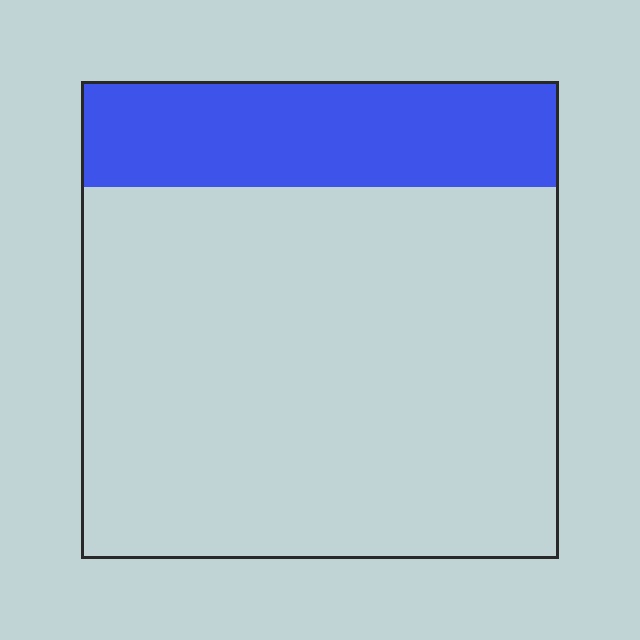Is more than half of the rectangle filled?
No.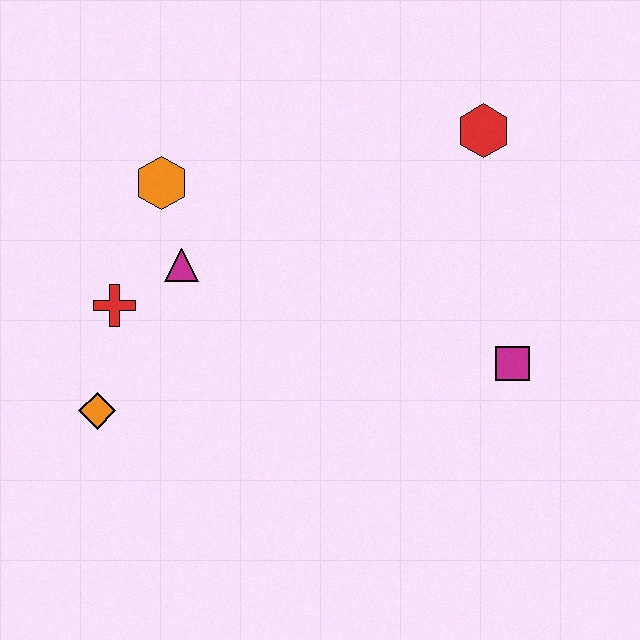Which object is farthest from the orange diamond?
The red hexagon is farthest from the orange diamond.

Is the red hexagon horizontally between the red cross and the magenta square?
Yes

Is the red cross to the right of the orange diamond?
Yes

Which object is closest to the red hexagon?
The magenta square is closest to the red hexagon.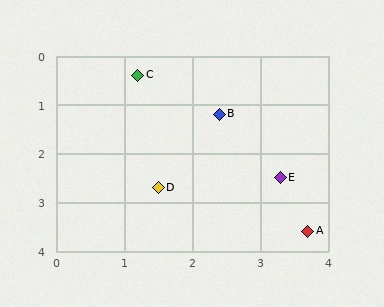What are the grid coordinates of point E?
Point E is at approximately (3.3, 2.5).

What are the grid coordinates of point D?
Point D is at approximately (1.5, 2.7).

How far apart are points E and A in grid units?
Points E and A are about 1.2 grid units apart.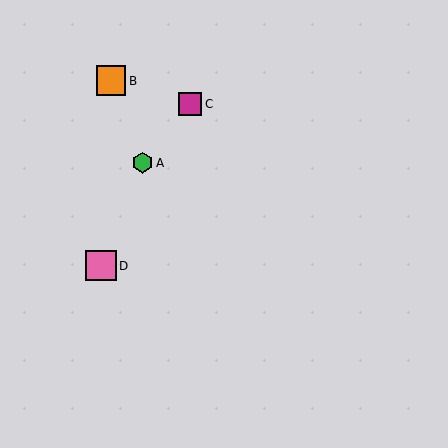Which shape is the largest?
The pink square (labeled D) is the largest.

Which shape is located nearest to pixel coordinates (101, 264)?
The pink square (labeled D) at (101, 266) is nearest to that location.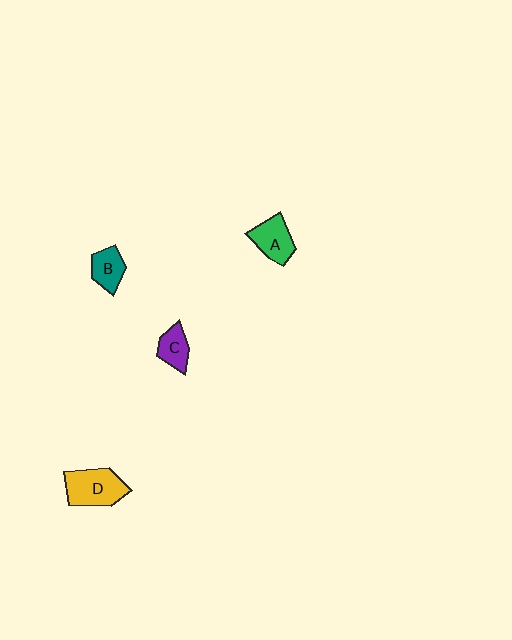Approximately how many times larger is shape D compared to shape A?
Approximately 1.4 times.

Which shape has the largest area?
Shape D (yellow).